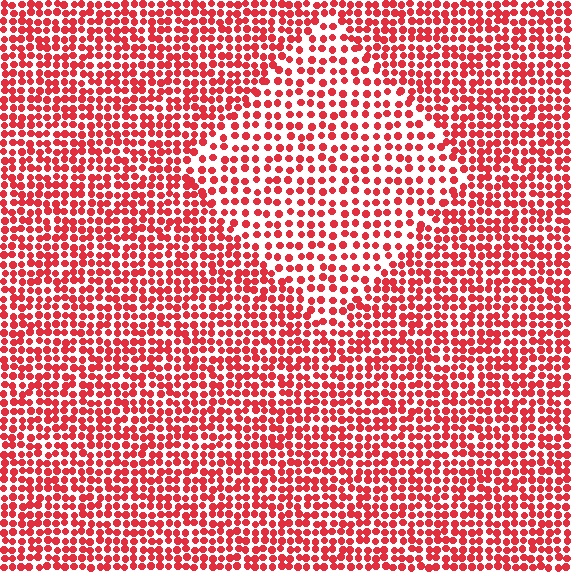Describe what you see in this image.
The image contains small red elements arranged at two different densities. A diamond-shaped region is visible where the elements are less densely packed than the surrounding area.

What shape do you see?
I see a diamond.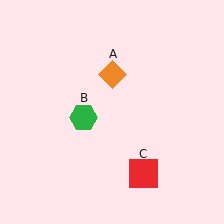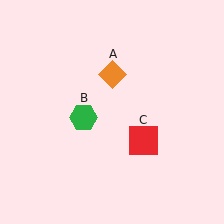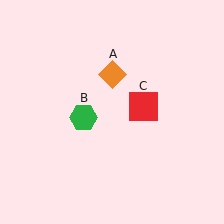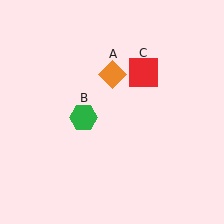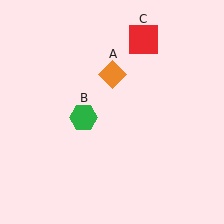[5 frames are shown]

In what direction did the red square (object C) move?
The red square (object C) moved up.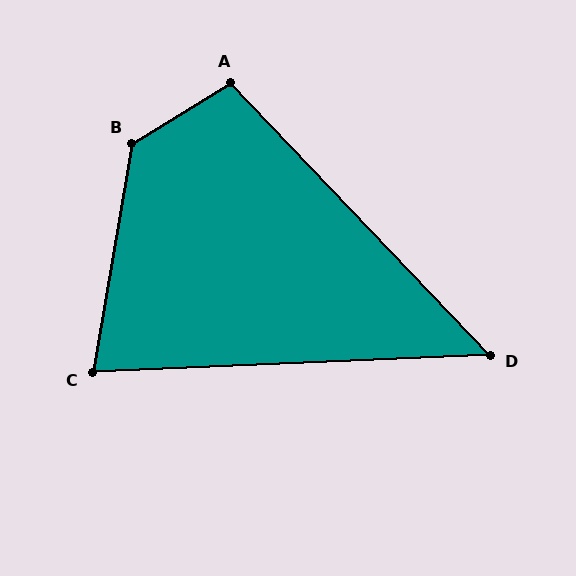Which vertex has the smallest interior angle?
D, at approximately 49 degrees.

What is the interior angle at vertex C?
Approximately 78 degrees (acute).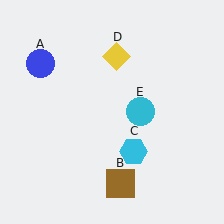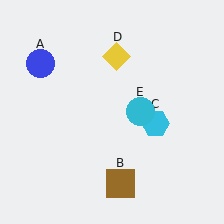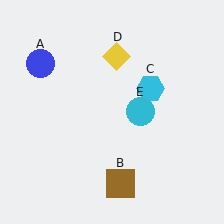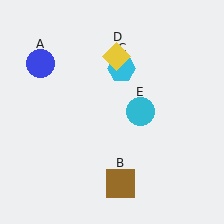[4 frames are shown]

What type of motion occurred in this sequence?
The cyan hexagon (object C) rotated counterclockwise around the center of the scene.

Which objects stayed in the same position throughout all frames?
Blue circle (object A) and brown square (object B) and yellow diamond (object D) and cyan circle (object E) remained stationary.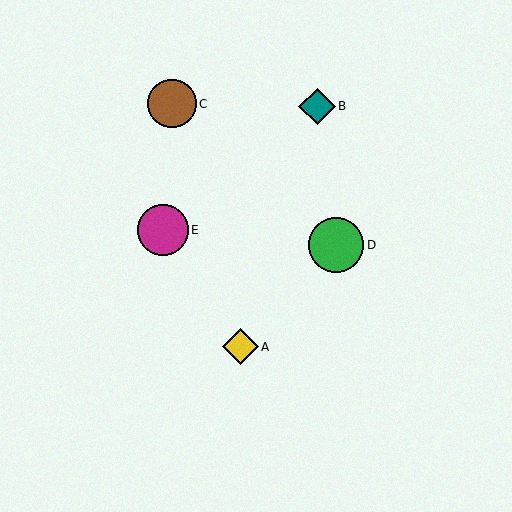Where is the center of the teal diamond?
The center of the teal diamond is at (317, 106).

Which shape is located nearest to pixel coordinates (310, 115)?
The teal diamond (labeled B) at (317, 106) is nearest to that location.